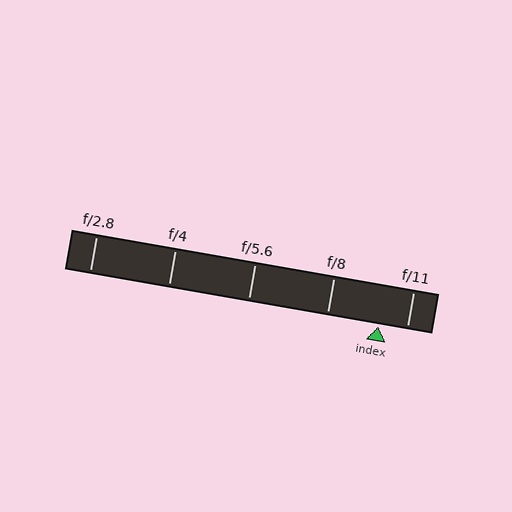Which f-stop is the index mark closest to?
The index mark is closest to f/11.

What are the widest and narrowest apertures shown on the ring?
The widest aperture shown is f/2.8 and the narrowest is f/11.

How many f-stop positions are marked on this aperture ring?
There are 5 f-stop positions marked.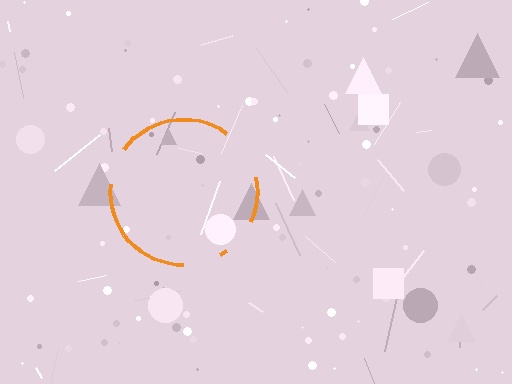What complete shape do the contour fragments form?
The contour fragments form a circle.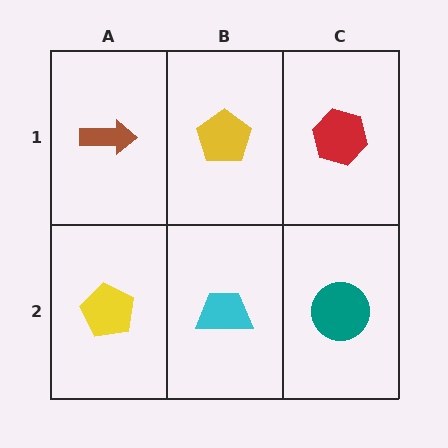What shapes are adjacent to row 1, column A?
A yellow pentagon (row 2, column A), a yellow pentagon (row 1, column B).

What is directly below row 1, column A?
A yellow pentagon.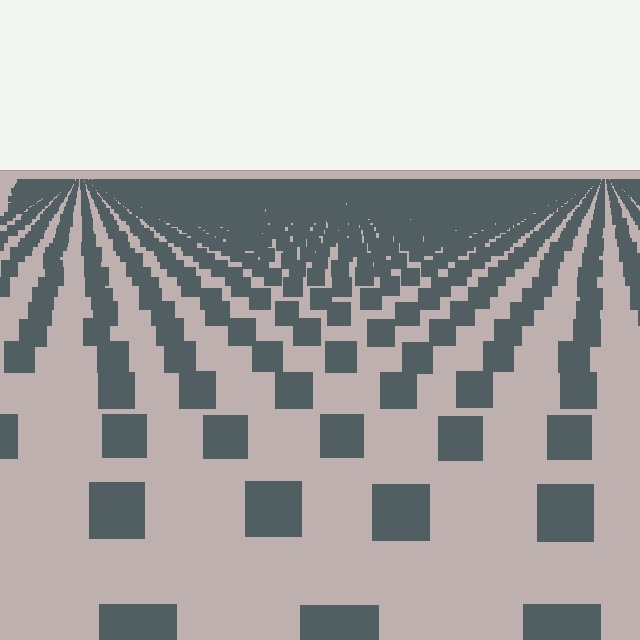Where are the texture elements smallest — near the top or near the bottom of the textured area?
Near the top.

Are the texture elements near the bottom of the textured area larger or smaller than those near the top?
Larger. Near the bottom, elements are closer to the viewer and appear at a bigger on-screen size.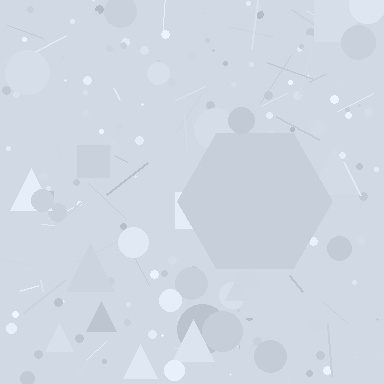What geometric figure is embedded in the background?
A hexagon is embedded in the background.